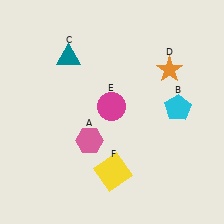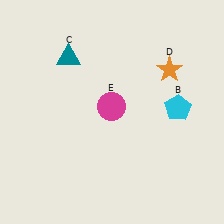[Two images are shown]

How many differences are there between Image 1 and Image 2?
There are 2 differences between the two images.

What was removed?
The pink hexagon (A), the yellow square (F) were removed in Image 2.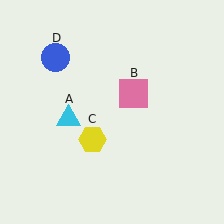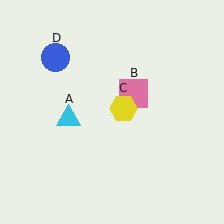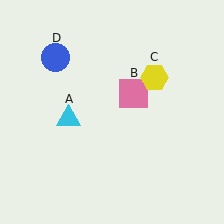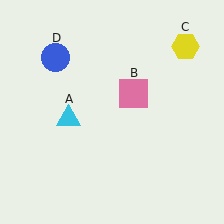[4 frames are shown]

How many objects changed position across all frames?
1 object changed position: yellow hexagon (object C).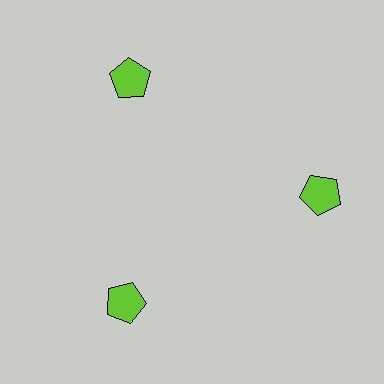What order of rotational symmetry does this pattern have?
This pattern has 3-fold rotational symmetry.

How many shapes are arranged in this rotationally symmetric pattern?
There are 3 shapes, arranged in 3 groups of 1.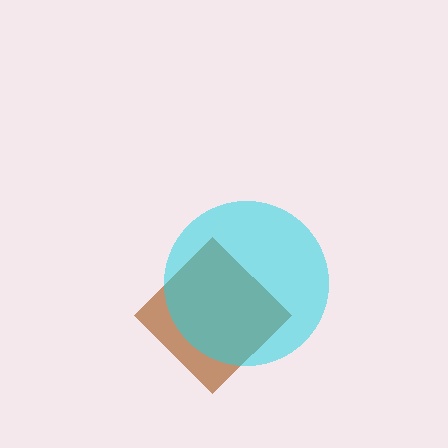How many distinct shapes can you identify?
There are 2 distinct shapes: a brown diamond, a cyan circle.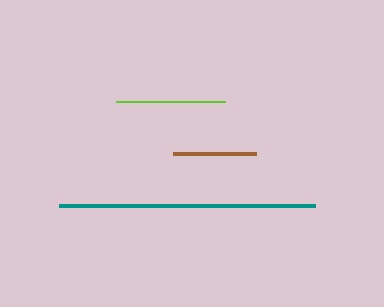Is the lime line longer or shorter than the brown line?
The lime line is longer than the brown line.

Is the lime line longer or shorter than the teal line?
The teal line is longer than the lime line.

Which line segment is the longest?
The teal line is the longest at approximately 256 pixels.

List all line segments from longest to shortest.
From longest to shortest: teal, lime, brown.